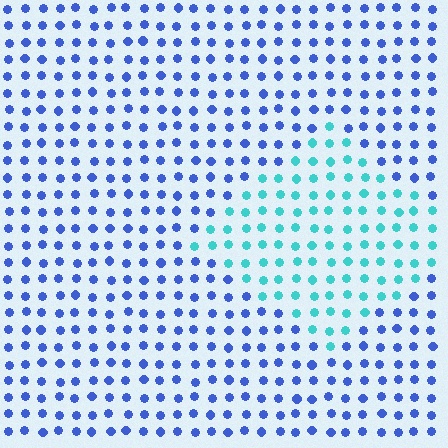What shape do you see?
I see a diamond.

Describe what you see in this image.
The image is filled with small blue elements in a uniform arrangement. A diamond-shaped region is visible where the elements are tinted to a slightly different hue, forming a subtle color boundary.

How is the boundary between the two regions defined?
The boundary is defined purely by a slight shift in hue (about 49 degrees). Spacing, size, and orientation are identical on both sides.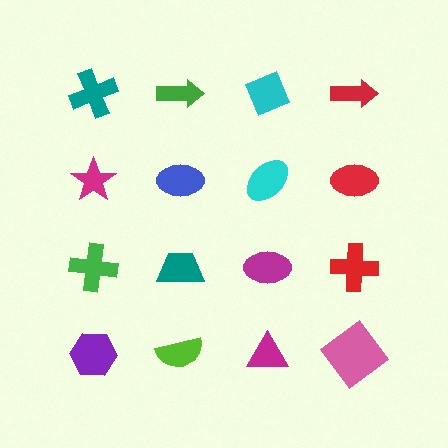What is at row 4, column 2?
A lime semicircle.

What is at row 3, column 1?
A green cross.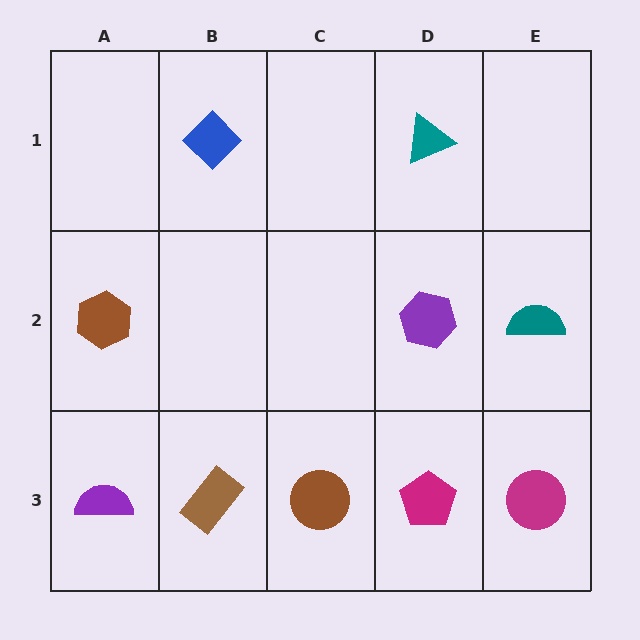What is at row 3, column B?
A brown rectangle.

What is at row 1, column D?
A teal triangle.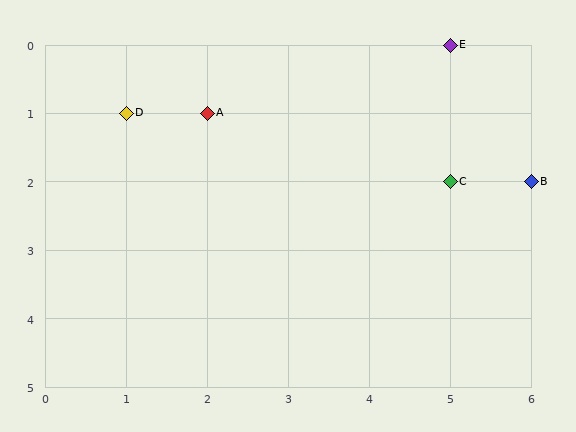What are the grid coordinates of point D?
Point D is at grid coordinates (1, 1).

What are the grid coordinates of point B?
Point B is at grid coordinates (6, 2).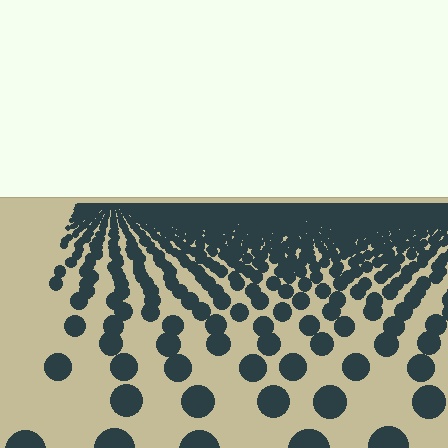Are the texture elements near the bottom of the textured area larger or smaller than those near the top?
Larger. Near the bottom, elements are closer to the viewer and appear at a bigger on-screen size.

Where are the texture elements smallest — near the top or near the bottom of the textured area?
Near the top.